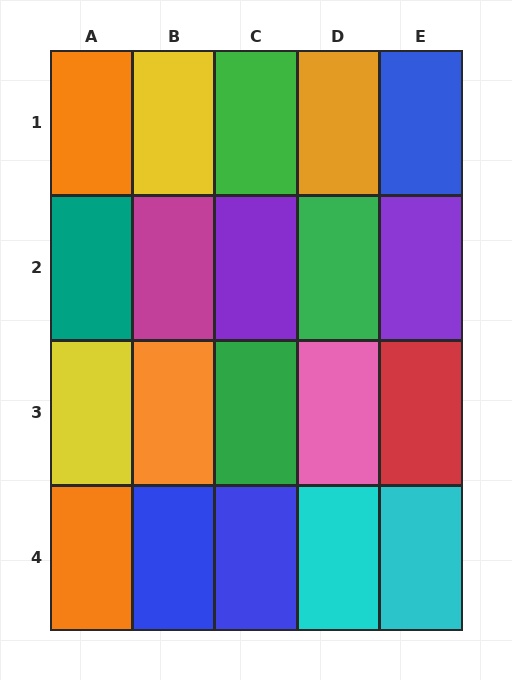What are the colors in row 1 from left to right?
Orange, yellow, green, orange, blue.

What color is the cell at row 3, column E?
Red.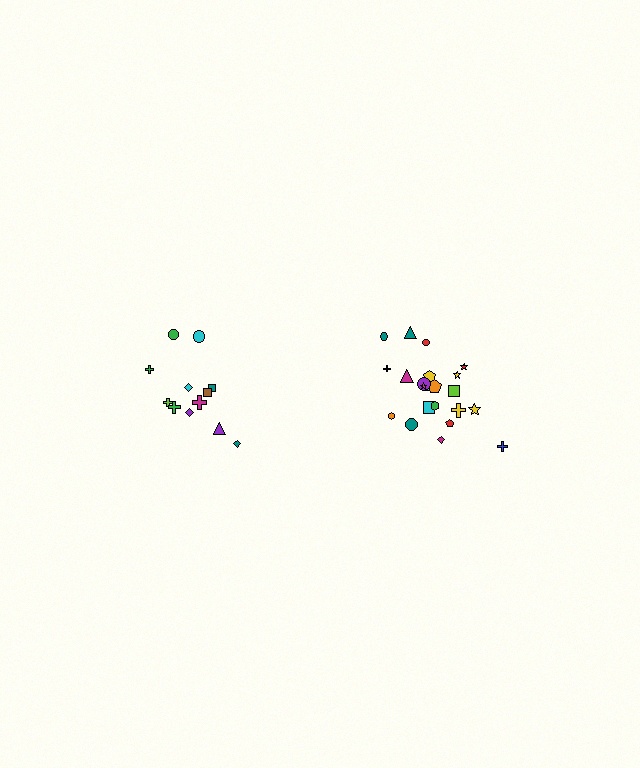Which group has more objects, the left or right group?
The right group.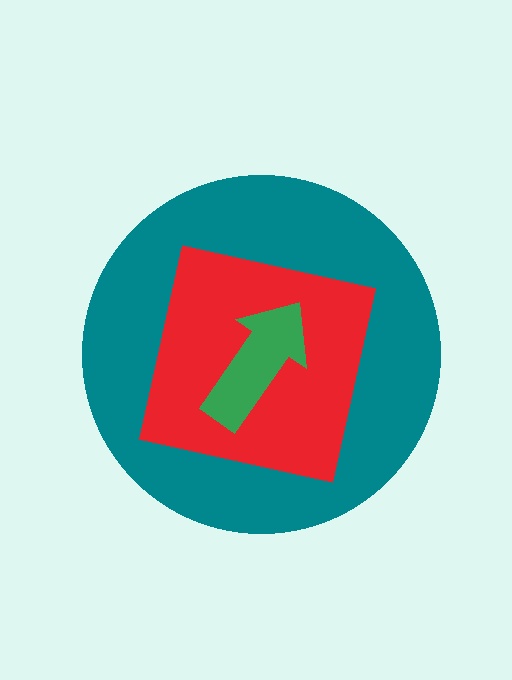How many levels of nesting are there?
3.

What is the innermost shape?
The green arrow.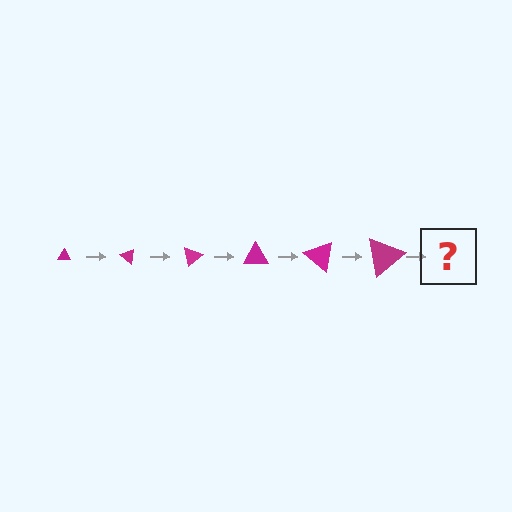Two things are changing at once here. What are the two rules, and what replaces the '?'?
The two rules are that the triangle grows larger each step and it rotates 40 degrees each step. The '?' should be a triangle, larger than the previous one and rotated 240 degrees from the start.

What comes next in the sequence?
The next element should be a triangle, larger than the previous one and rotated 240 degrees from the start.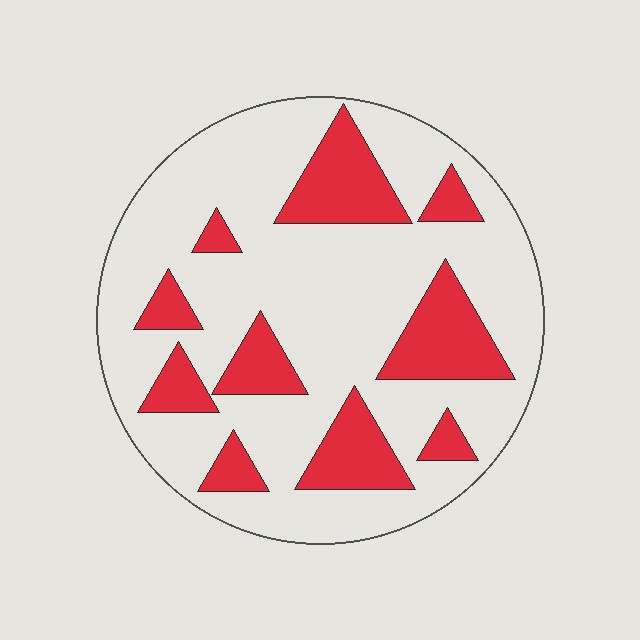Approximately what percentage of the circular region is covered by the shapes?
Approximately 25%.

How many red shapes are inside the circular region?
10.